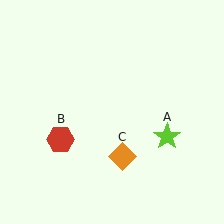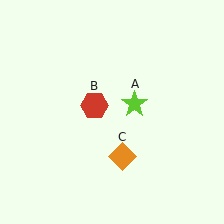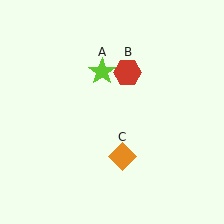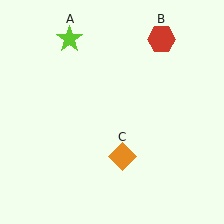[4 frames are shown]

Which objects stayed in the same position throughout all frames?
Orange diamond (object C) remained stationary.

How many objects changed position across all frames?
2 objects changed position: lime star (object A), red hexagon (object B).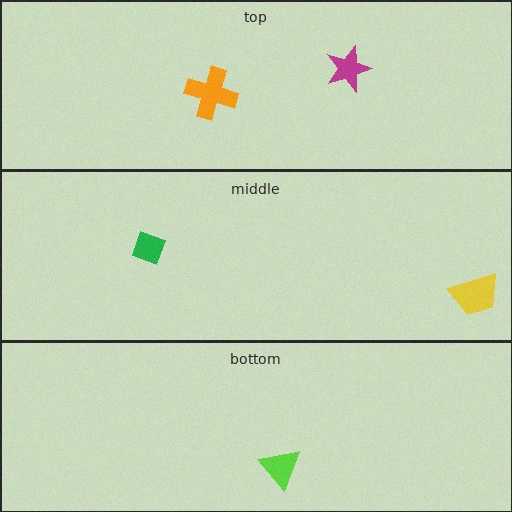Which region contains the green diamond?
The middle region.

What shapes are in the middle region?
The green diamond, the yellow trapezoid.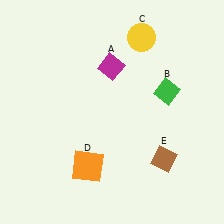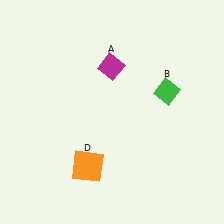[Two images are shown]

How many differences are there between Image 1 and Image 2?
There are 2 differences between the two images.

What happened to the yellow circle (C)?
The yellow circle (C) was removed in Image 2. It was in the top-right area of Image 1.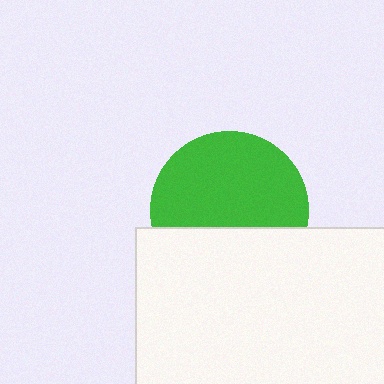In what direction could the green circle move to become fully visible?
The green circle could move up. That would shift it out from behind the white rectangle entirely.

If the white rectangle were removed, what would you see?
You would see the complete green circle.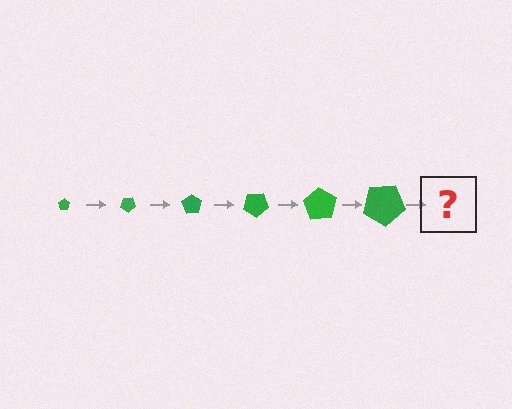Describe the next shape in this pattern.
It should be a pentagon, larger than the previous one and rotated 210 degrees from the start.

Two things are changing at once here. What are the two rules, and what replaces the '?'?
The two rules are that the pentagon grows larger each step and it rotates 35 degrees each step. The '?' should be a pentagon, larger than the previous one and rotated 210 degrees from the start.